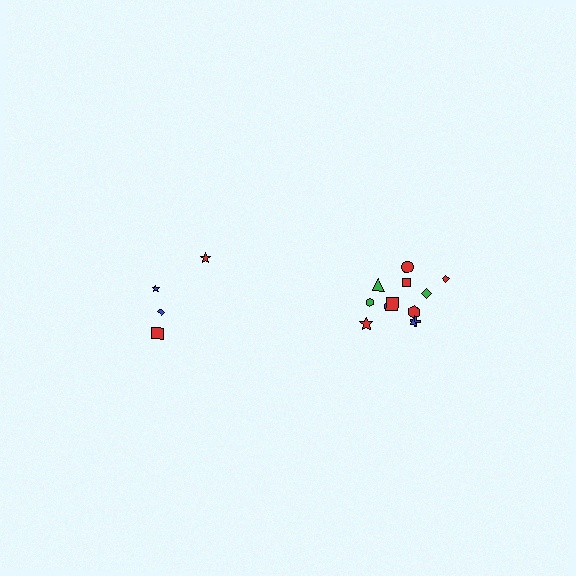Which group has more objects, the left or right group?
The right group.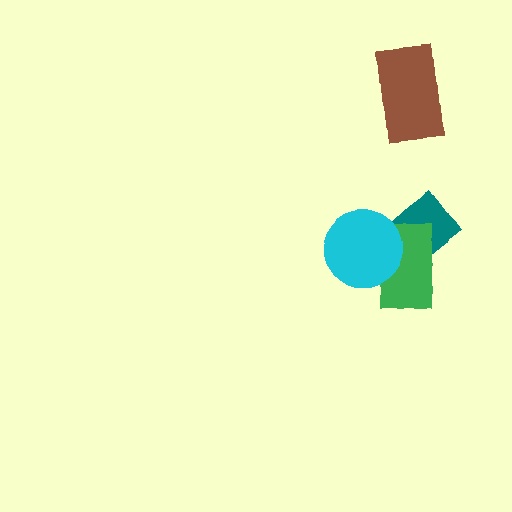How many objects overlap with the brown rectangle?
0 objects overlap with the brown rectangle.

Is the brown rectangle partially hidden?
No, no other shape covers it.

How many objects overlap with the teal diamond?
2 objects overlap with the teal diamond.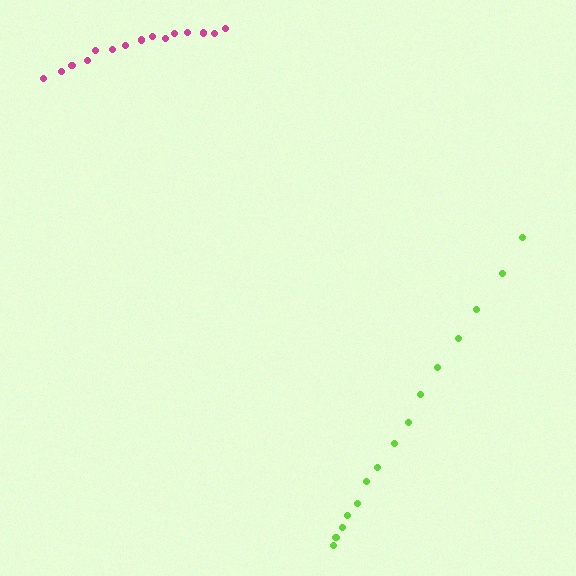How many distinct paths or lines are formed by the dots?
There are 2 distinct paths.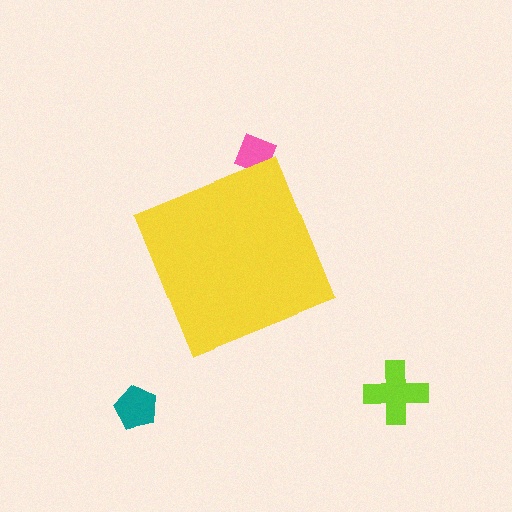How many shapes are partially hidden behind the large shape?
1 shape is partially hidden.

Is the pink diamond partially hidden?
Yes, the pink diamond is partially hidden behind the yellow diamond.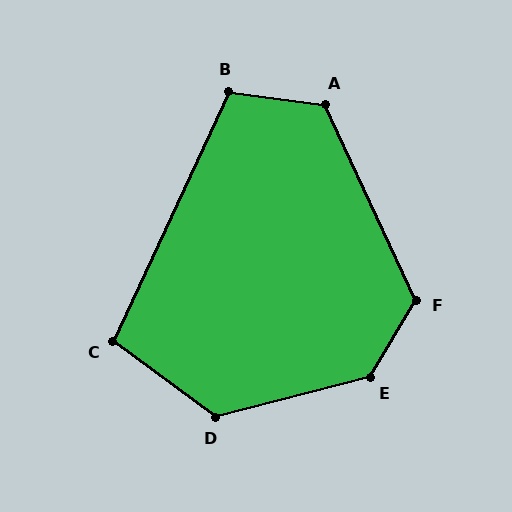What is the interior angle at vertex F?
Approximately 124 degrees (obtuse).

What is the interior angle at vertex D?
Approximately 129 degrees (obtuse).